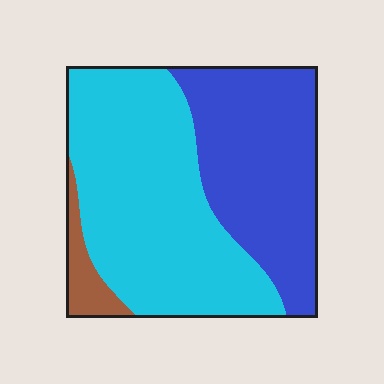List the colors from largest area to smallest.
From largest to smallest: cyan, blue, brown.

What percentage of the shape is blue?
Blue takes up about two fifths (2/5) of the shape.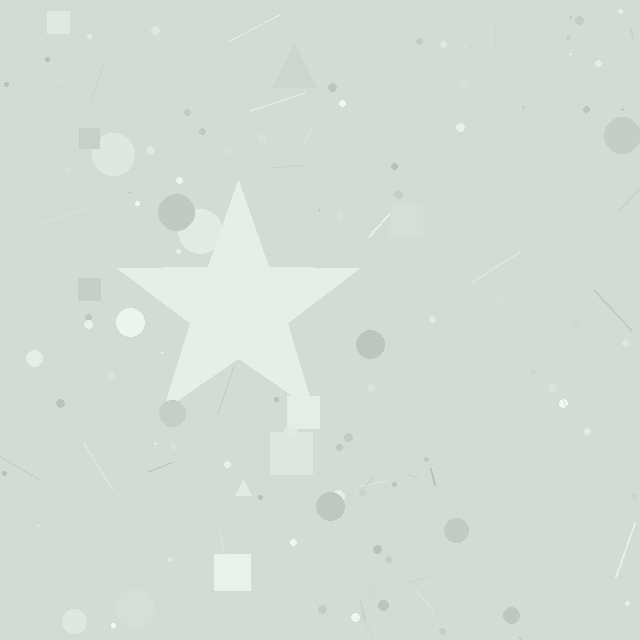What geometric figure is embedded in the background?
A star is embedded in the background.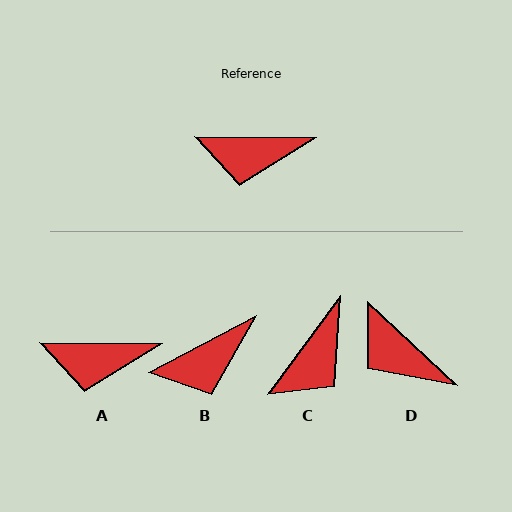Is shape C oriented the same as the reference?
No, it is off by about 54 degrees.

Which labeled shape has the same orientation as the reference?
A.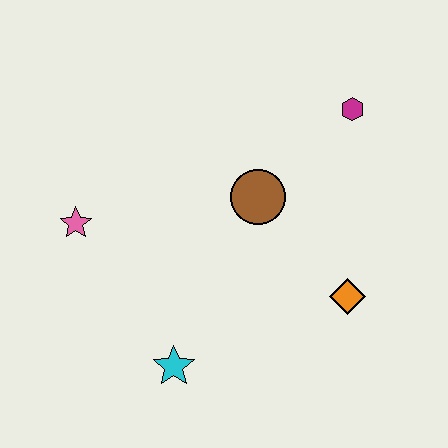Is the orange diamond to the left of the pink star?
No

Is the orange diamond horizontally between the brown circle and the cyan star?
No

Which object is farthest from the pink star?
The magenta hexagon is farthest from the pink star.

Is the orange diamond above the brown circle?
No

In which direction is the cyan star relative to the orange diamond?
The cyan star is to the left of the orange diamond.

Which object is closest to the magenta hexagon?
The brown circle is closest to the magenta hexagon.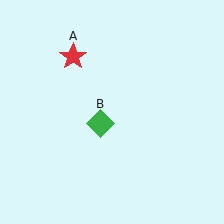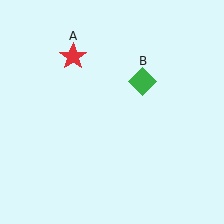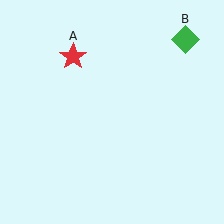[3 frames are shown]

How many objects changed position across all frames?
1 object changed position: green diamond (object B).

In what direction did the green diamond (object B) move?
The green diamond (object B) moved up and to the right.